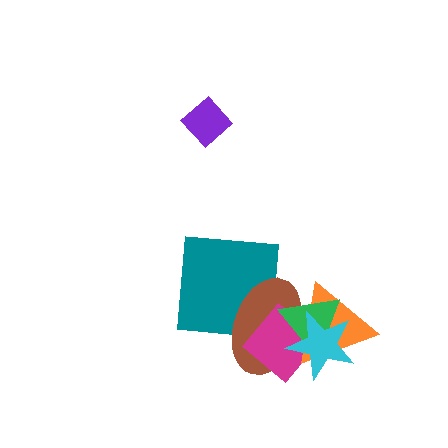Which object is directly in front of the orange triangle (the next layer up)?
The green triangle is directly in front of the orange triangle.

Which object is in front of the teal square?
The brown ellipse is in front of the teal square.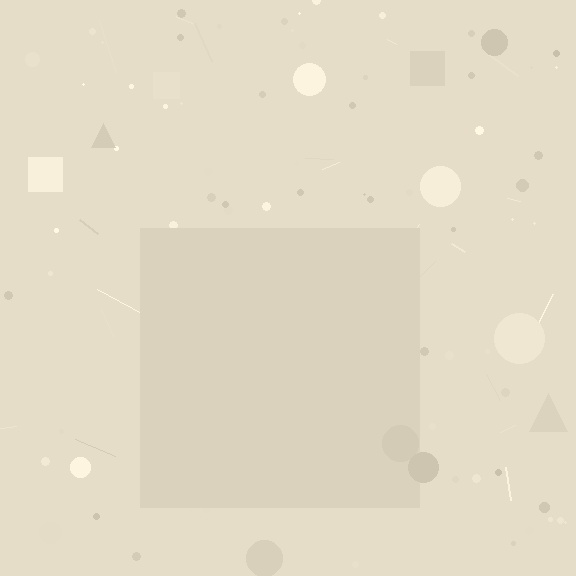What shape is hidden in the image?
A square is hidden in the image.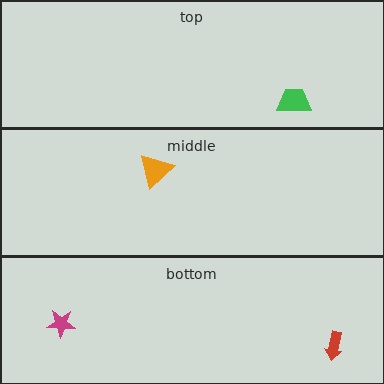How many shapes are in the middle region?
1.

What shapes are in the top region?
The green trapezoid.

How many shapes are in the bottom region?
2.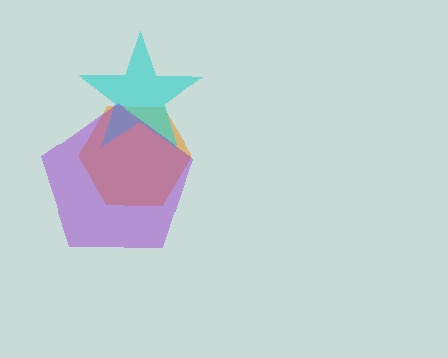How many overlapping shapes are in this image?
There are 3 overlapping shapes in the image.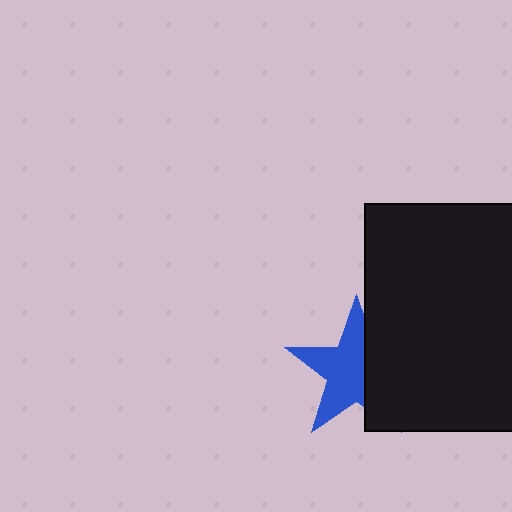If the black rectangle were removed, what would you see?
You would see the complete blue star.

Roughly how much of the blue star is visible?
About half of it is visible (roughly 60%).